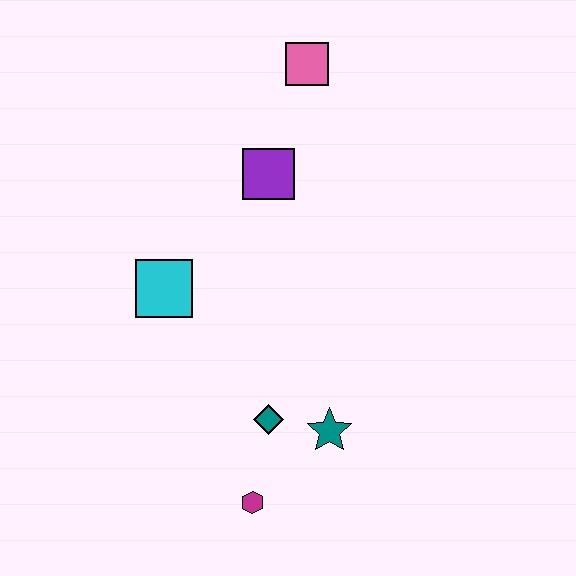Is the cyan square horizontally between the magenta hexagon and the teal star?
No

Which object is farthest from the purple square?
The magenta hexagon is farthest from the purple square.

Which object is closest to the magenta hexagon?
The teal diamond is closest to the magenta hexagon.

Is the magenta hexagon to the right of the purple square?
No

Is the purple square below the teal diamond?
No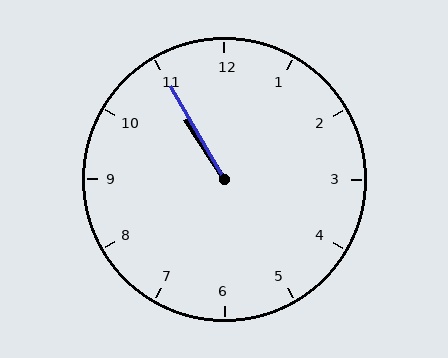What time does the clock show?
10:55.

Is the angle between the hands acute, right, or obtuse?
It is acute.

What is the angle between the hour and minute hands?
Approximately 2 degrees.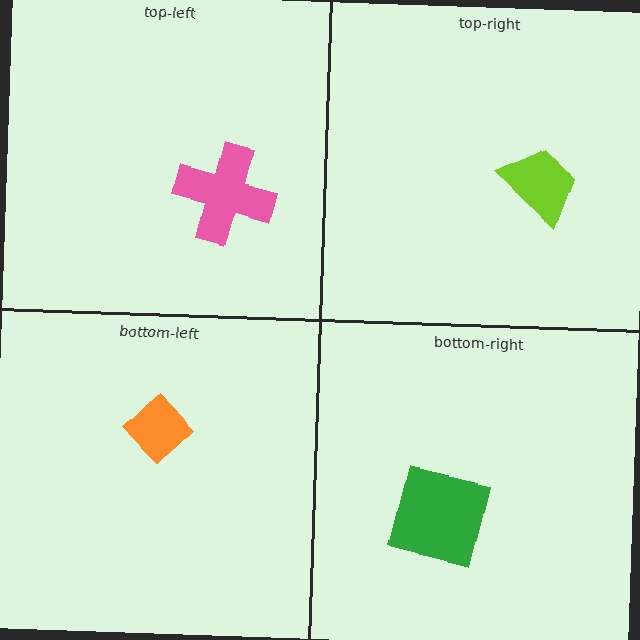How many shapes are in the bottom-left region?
1.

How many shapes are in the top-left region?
1.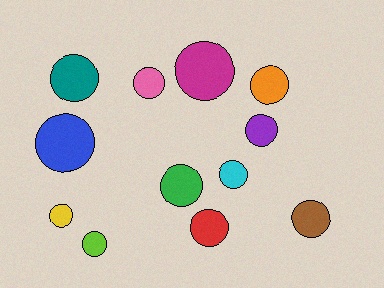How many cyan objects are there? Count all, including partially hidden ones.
There is 1 cyan object.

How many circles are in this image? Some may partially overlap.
There are 12 circles.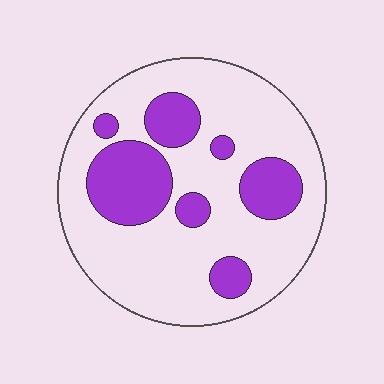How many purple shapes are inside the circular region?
7.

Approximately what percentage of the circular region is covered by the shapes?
Approximately 25%.